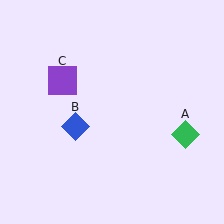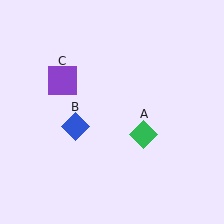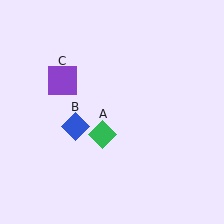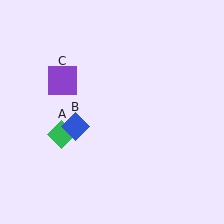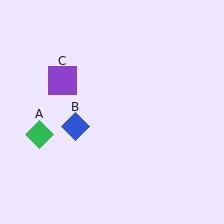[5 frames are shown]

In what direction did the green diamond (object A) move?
The green diamond (object A) moved left.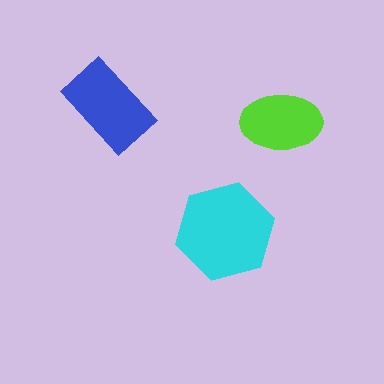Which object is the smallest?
The lime ellipse.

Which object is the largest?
The cyan hexagon.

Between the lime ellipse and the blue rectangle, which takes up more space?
The blue rectangle.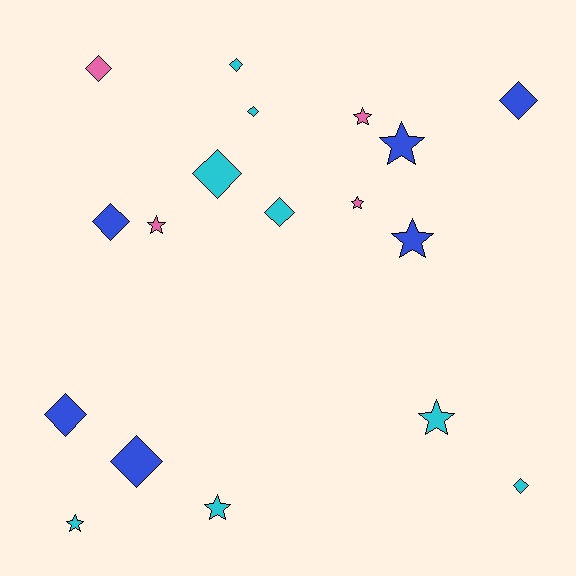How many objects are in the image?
There are 18 objects.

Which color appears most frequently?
Cyan, with 8 objects.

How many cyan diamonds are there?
There are 5 cyan diamonds.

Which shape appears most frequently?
Diamond, with 10 objects.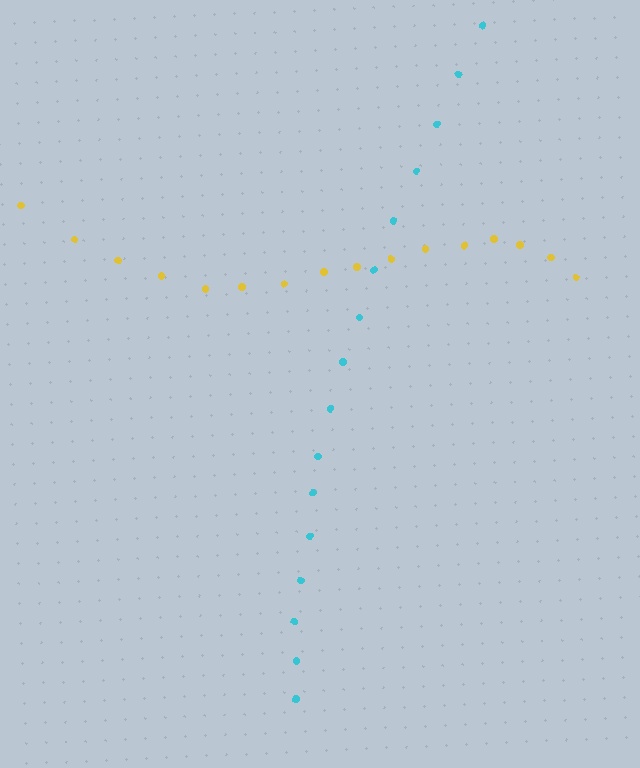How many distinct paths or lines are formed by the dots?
There are 2 distinct paths.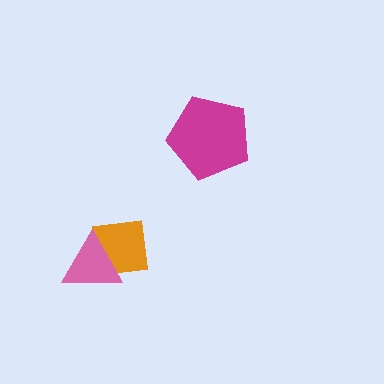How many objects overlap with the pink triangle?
1 object overlaps with the pink triangle.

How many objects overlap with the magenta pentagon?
0 objects overlap with the magenta pentagon.